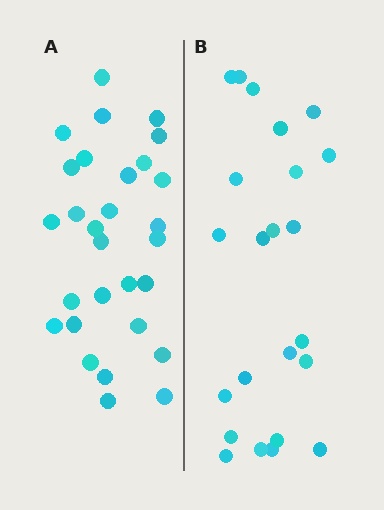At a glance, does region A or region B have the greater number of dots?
Region A (the left region) has more dots.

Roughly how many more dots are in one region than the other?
Region A has about 6 more dots than region B.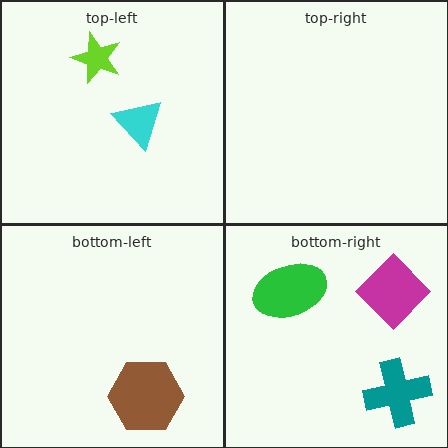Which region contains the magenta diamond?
The bottom-right region.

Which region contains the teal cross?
The bottom-right region.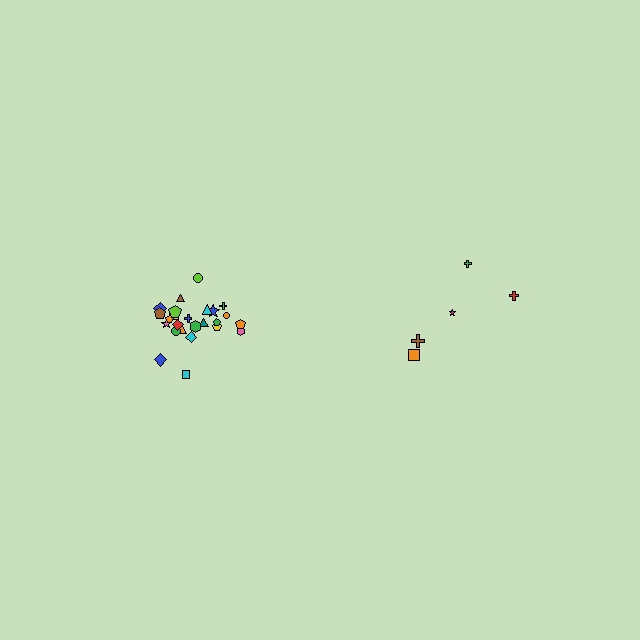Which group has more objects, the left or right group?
The left group.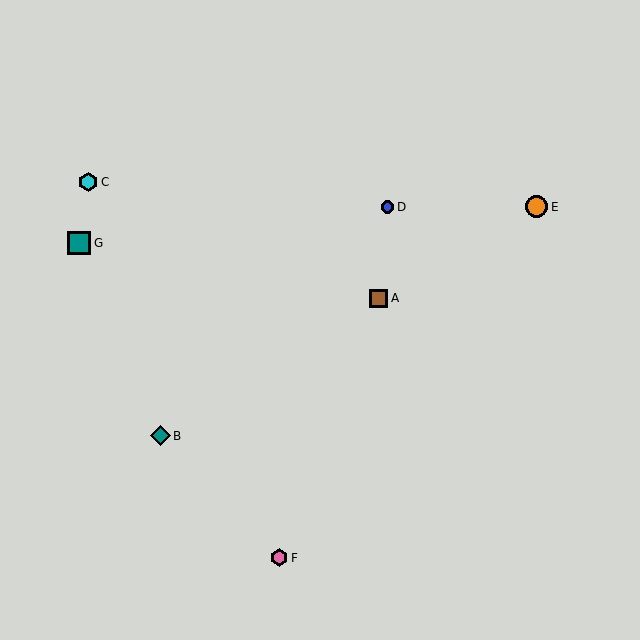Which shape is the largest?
The teal square (labeled G) is the largest.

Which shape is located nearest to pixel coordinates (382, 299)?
The brown square (labeled A) at (379, 298) is nearest to that location.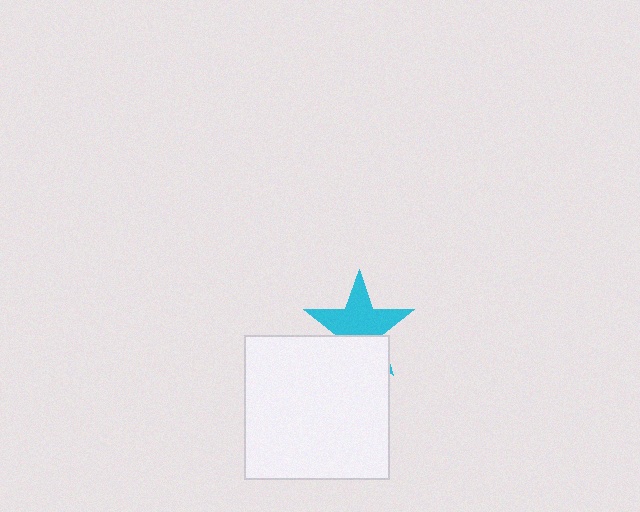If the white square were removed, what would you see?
You would see the complete cyan star.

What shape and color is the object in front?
The object in front is a white square.